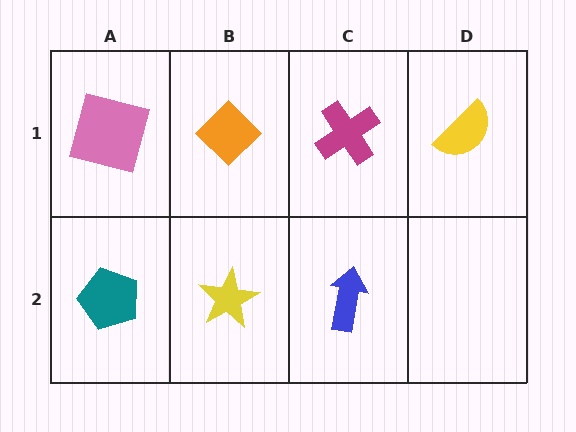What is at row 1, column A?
A pink square.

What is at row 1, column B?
An orange diamond.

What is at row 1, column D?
A yellow semicircle.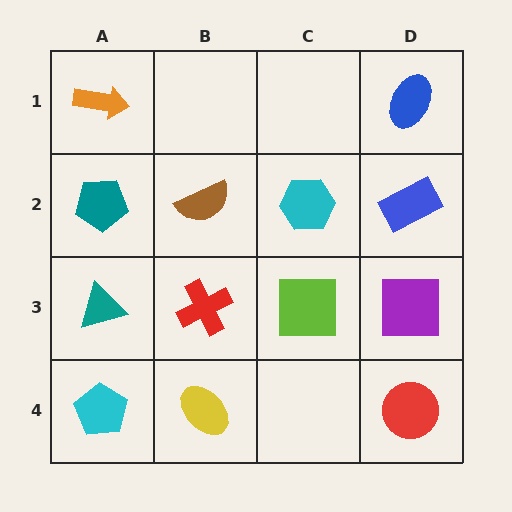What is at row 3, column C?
A lime square.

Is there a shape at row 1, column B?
No, that cell is empty.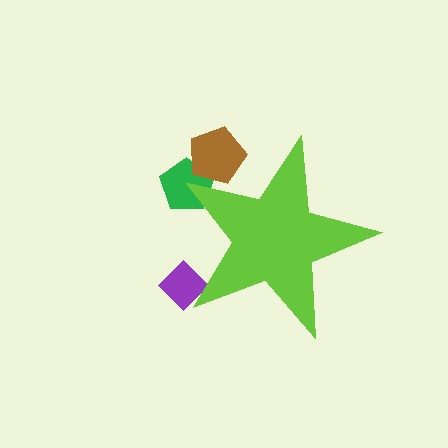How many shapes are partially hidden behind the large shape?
3 shapes are partially hidden.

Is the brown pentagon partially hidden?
Yes, the brown pentagon is partially hidden behind the lime star.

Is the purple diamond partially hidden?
Yes, the purple diamond is partially hidden behind the lime star.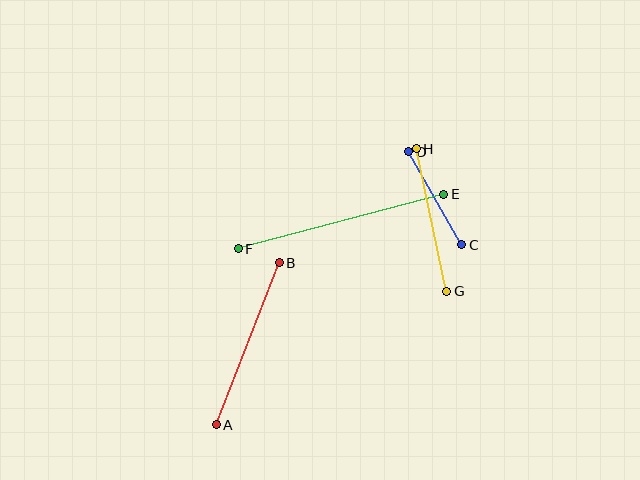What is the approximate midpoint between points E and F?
The midpoint is at approximately (341, 221) pixels.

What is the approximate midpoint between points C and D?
The midpoint is at approximately (435, 198) pixels.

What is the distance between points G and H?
The distance is approximately 146 pixels.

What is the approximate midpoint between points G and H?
The midpoint is at approximately (432, 220) pixels.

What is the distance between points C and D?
The distance is approximately 107 pixels.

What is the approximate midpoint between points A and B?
The midpoint is at approximately (248, 344) pixels.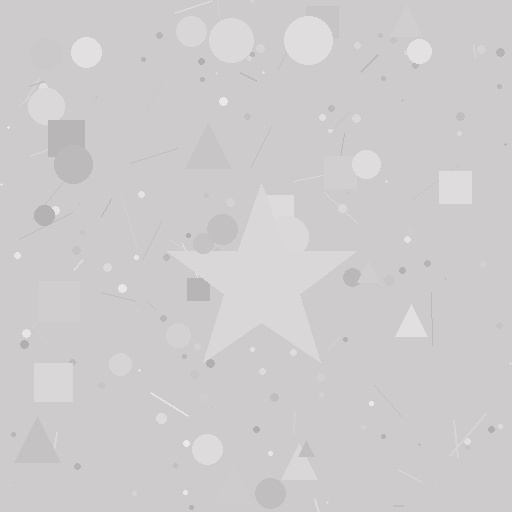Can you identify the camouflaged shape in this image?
The camouflaged shape is a star.